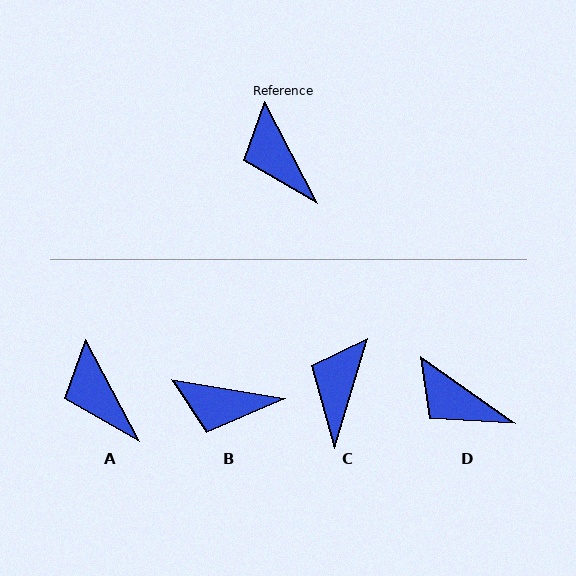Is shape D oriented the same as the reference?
No, it is off by about 27 degrees.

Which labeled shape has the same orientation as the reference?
A.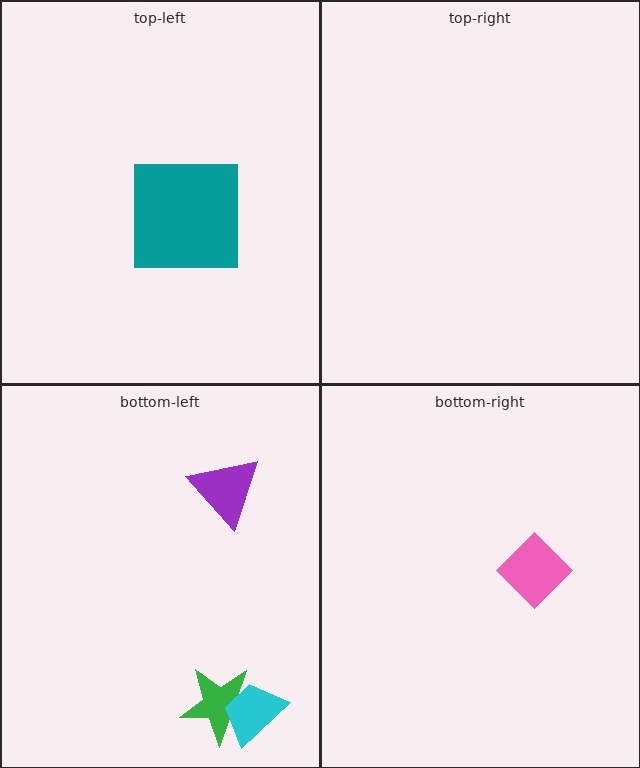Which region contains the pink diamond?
The bottom-right region.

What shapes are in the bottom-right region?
The pink diamond.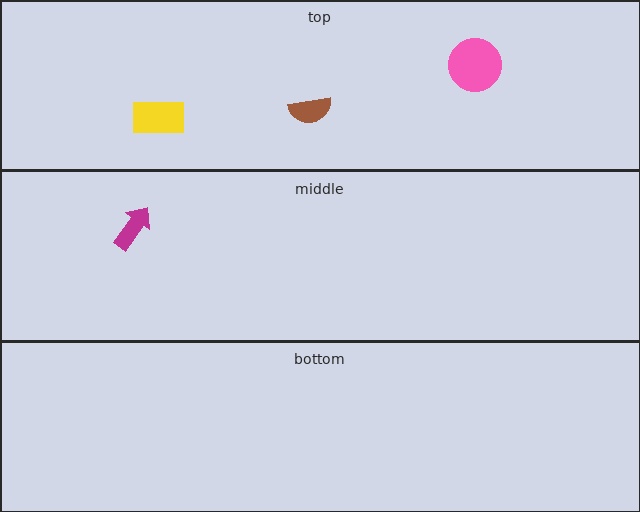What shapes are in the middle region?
The magenta arrow.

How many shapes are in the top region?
3.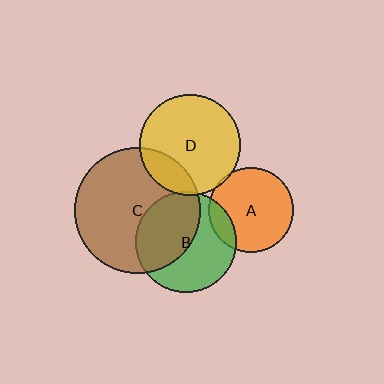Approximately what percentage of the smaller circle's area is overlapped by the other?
Approximately 45%.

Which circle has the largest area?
Circle C (brown).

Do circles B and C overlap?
Yes.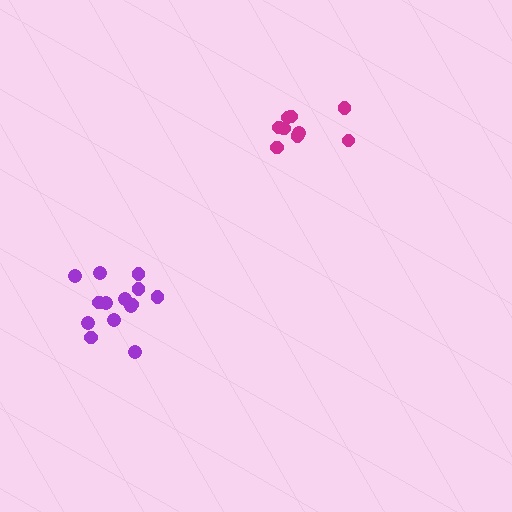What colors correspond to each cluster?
The clusters are colored: purple, magenta.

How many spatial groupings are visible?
There are 2 spatial groupings.